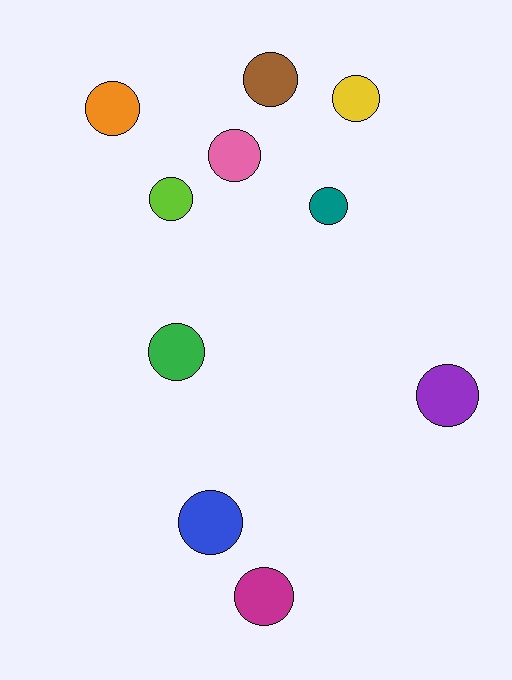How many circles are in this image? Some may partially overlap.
There are 10 circles.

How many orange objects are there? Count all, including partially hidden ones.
There is 1 orange object.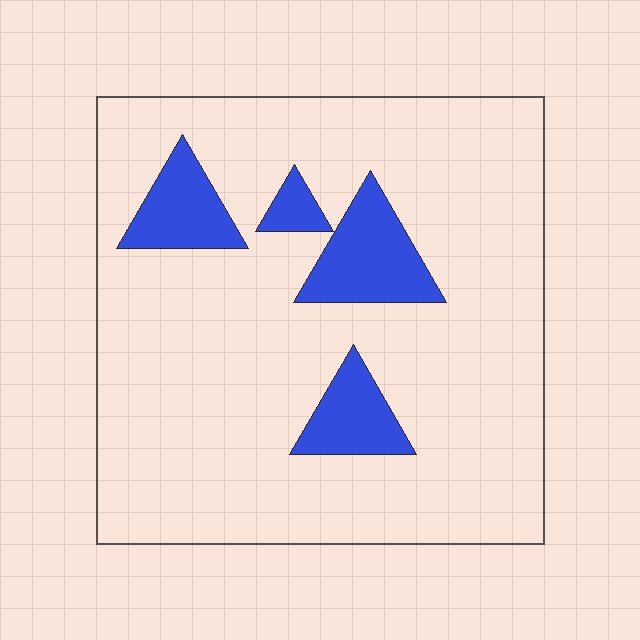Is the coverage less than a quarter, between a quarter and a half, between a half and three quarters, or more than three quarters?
Less than a quarter.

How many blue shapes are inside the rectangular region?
4.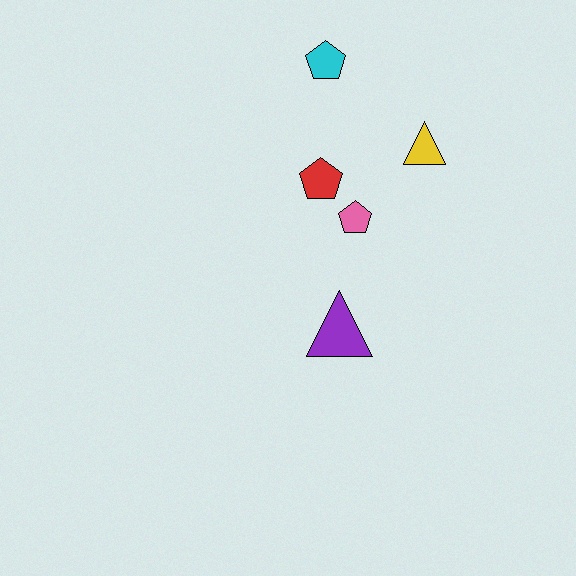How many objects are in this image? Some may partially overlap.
There are 5 objects.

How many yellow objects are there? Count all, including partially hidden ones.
There is 1 yellow object.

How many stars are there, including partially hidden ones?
There are no stars.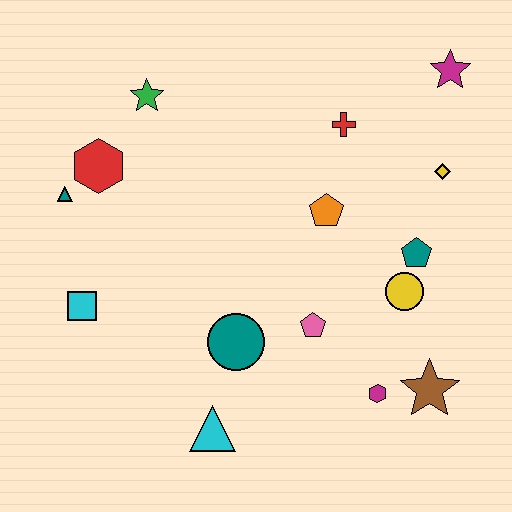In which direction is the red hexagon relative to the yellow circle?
The red hexagon is to the left of the yellow circle.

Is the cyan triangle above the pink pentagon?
No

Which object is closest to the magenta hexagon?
The brown star is closest to the magenta hexagon.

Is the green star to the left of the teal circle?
Yes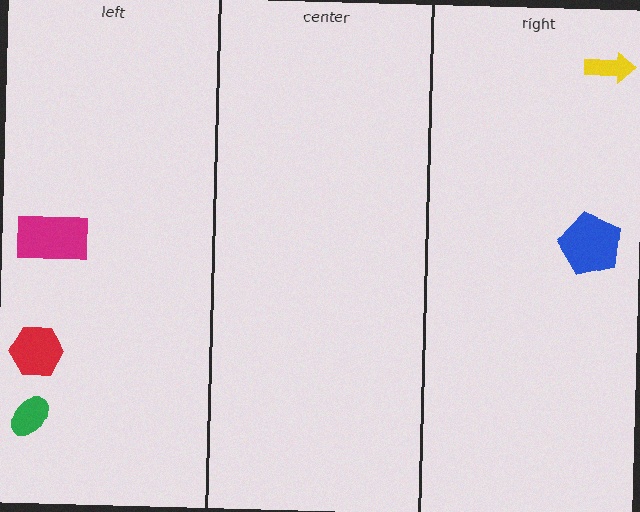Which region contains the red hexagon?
The left region.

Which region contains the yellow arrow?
The right region.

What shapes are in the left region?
The magenta rectangle, the red hexagon, the green ellipse.